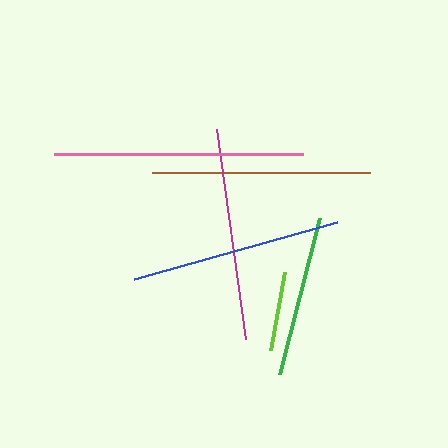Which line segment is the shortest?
The lime line is the shortest at approximately 80 pixels.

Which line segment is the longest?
The pink line is the longest at approximately 248 pixels.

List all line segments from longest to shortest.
From longest to shortest: pink, brown, magenta, blue, green, lime.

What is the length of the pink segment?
The pink segment is approximately 248 pixels long.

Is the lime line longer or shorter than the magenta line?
The magenta line is longer than the lime line.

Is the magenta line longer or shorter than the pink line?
The pink line is longer than the magenta line.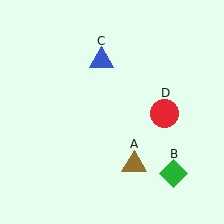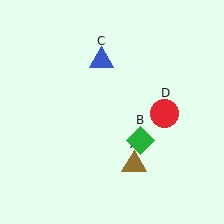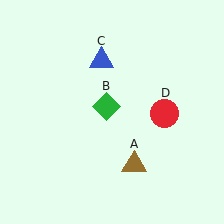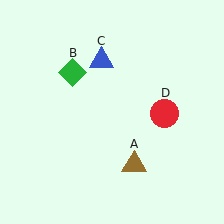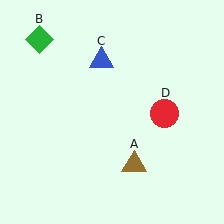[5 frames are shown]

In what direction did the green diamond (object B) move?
The green diamond (object B) moved up and to the left.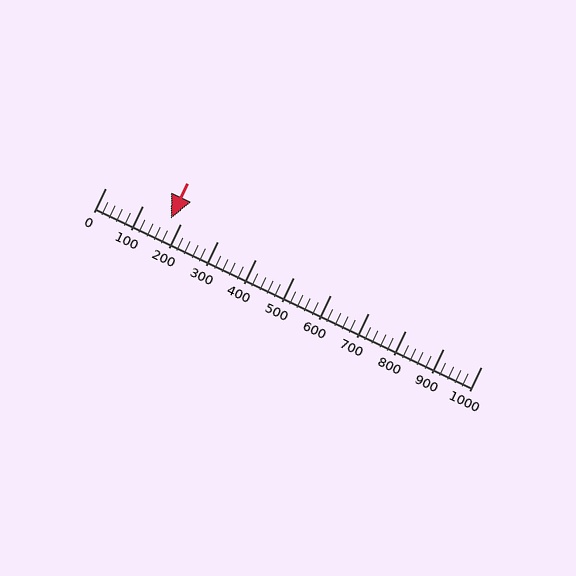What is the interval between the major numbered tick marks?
The major tick marks are spaced 100 units apart.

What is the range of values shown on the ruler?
The ruler shows values from 0 to 1000.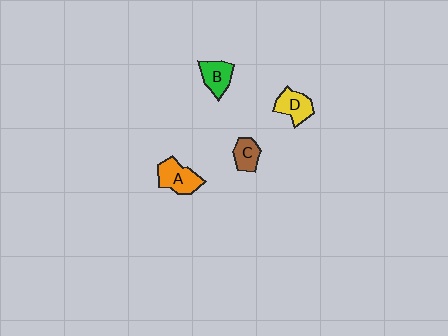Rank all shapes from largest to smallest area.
From largest to smallest: A (orange), D (yellow), B (green), C (brown).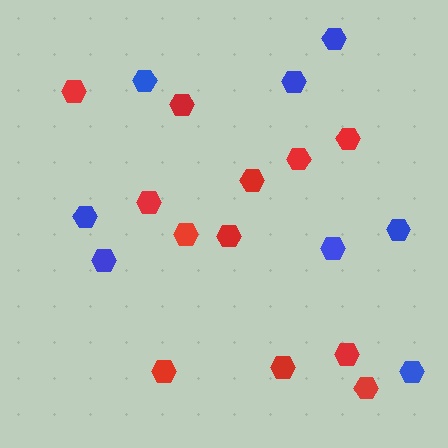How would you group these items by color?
There are 2 groups: one group of blue hexagons (8) and one group of red hexagons (12).